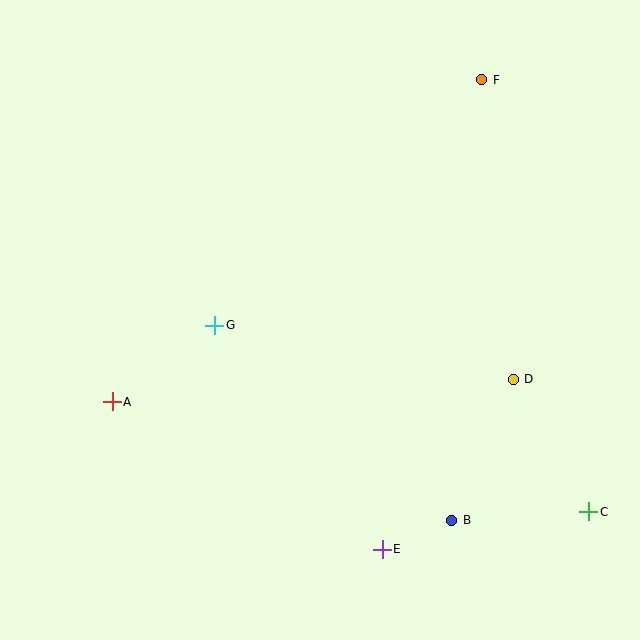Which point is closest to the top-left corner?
Point G is closest to the top-left corner.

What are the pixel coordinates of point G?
Point G is at (215, 325).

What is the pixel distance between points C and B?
The distance between C and B is 137 pixels.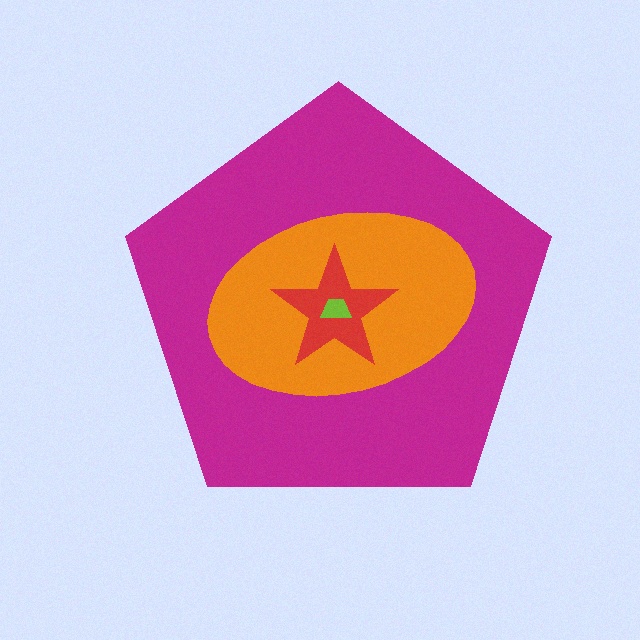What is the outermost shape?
The magenta pentagon.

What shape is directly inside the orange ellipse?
The red star.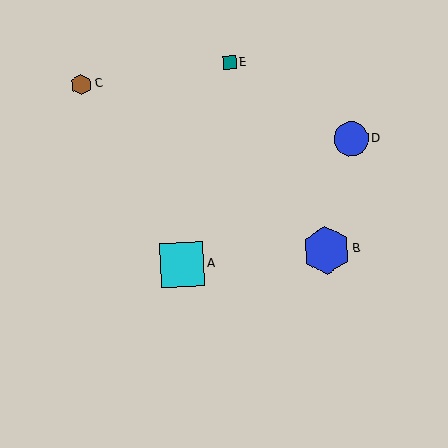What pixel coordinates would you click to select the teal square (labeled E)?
Click at (229, 62) to select the teal square E.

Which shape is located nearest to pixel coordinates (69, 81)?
The brown hexagon (labeled C) at (81, 85) is nearest to that location.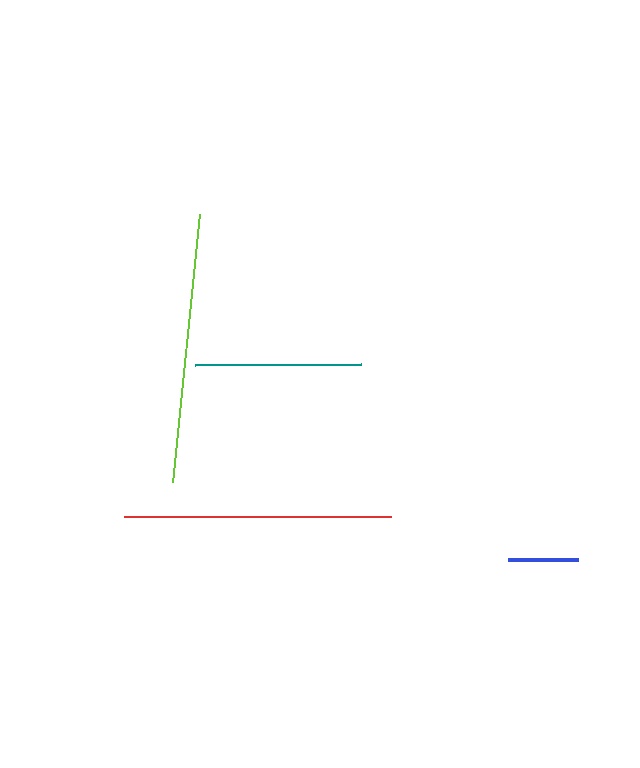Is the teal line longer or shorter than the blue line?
The teal line is longer than the blue line.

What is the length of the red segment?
The red segment is approximately 267 pixels long.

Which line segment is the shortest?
The blue line is the shortest at approximately 69 pixels.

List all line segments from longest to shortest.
From longest to shortest: lime, red, teal, blue.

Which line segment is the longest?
The lime line is the longest at approximately 269 pixels.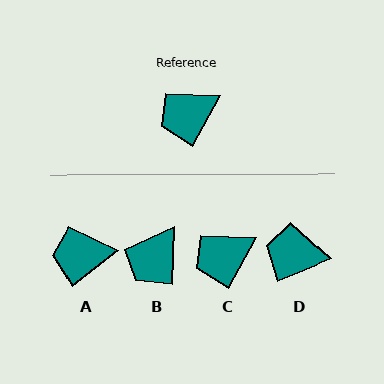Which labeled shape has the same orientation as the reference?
C.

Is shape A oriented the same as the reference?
No, it is off by about 24 degrees.